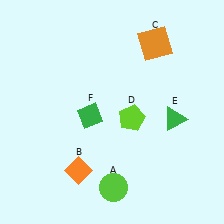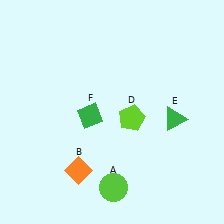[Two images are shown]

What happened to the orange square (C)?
The orange square (C) was removed in Image 2. It was in the top-right area of Image 1.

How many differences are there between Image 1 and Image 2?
There is 1 difference between the two images.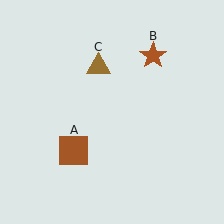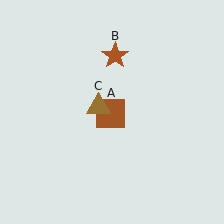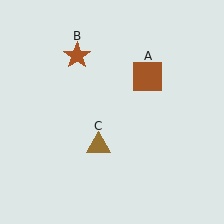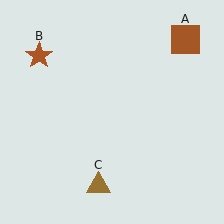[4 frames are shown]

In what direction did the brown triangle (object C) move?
The brown triangle (object C) moved down.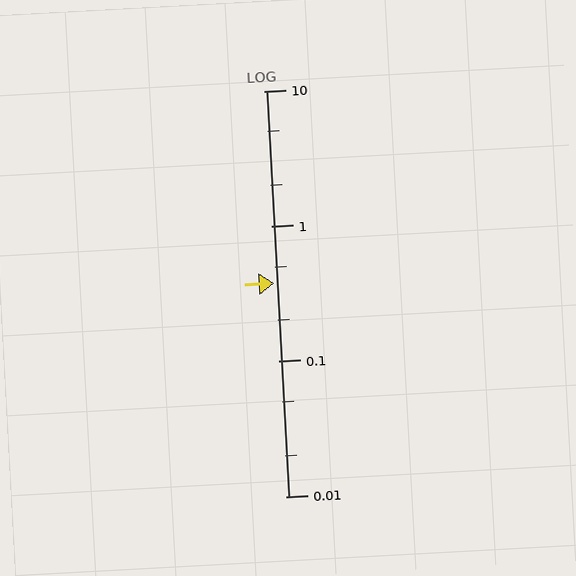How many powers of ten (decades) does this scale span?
The scale spans 3 decades, from 0.01 to 10.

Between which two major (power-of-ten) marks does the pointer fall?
The pointer is between 0.1 and 1.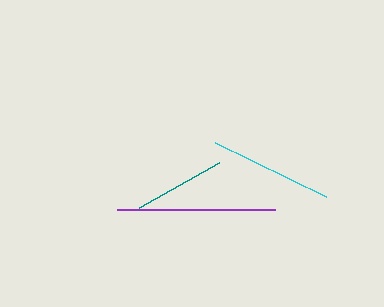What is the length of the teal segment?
The teal segment is approximately 92 pixels long.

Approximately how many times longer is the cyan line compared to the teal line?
The cyan line is approximately 1.3 times the length of the teal line.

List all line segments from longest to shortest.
From longest to shortest: purple, cyan, teal.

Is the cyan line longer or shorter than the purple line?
The purple line is longer than the cyan line.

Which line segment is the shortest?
The teal line is the shortest at approximately 92 pixels.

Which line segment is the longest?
The purple line is the longest at approximately 158 pixels.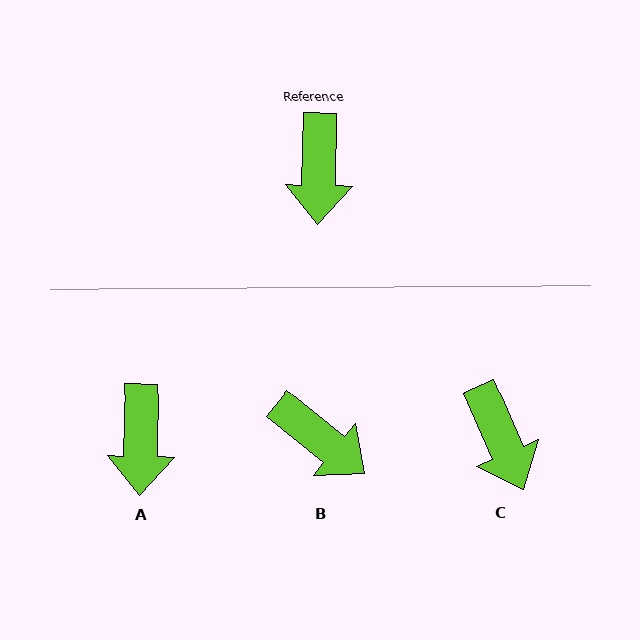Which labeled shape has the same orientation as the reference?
A.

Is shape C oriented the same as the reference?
No, it is off by about 25 degrees.